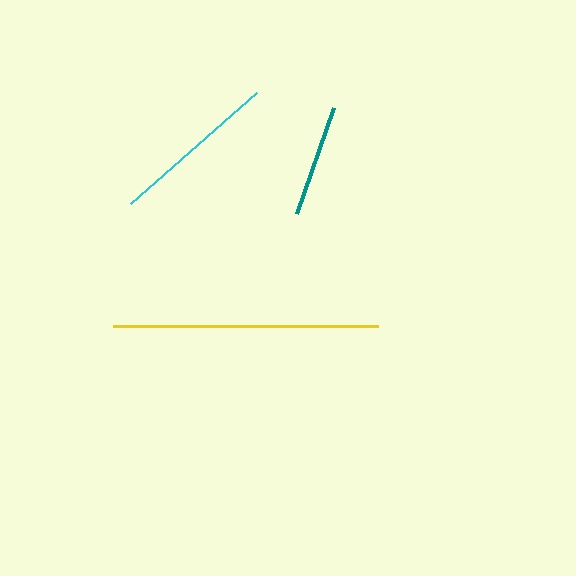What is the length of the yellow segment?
The yellow segment is approximately 265 pixels long.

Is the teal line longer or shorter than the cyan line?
The cyan line is longer than the teal line.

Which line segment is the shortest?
The teal line is the shortest at approximately 112 pixels.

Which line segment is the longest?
The yellow line is the longest at approximately 265 pixels.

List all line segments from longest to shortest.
From longest to shortest: yellow, cyan, teal.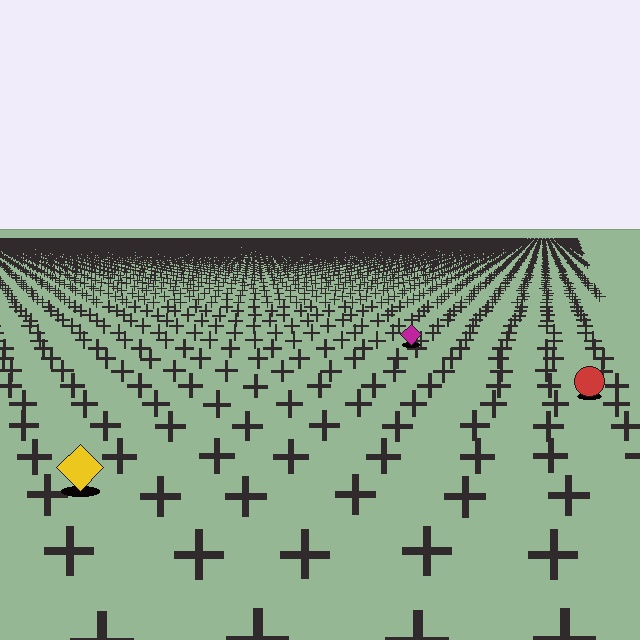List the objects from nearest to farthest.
From nearest to farthest: the yellow diamond, the red circle, the magenta diamond.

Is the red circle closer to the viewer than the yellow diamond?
No. The yellow diamond is closer — you can tell from the texture gradient: the ground texture is coarser near it.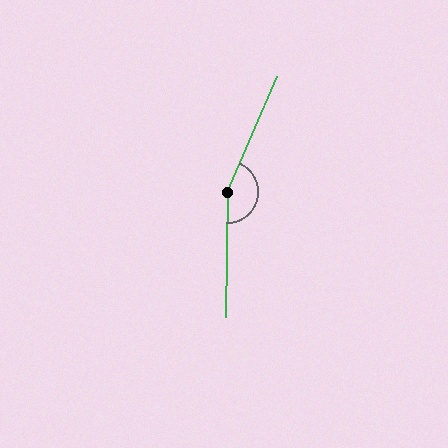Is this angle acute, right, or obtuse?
It is obtuse.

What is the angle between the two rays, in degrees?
Approximately 157 degrees.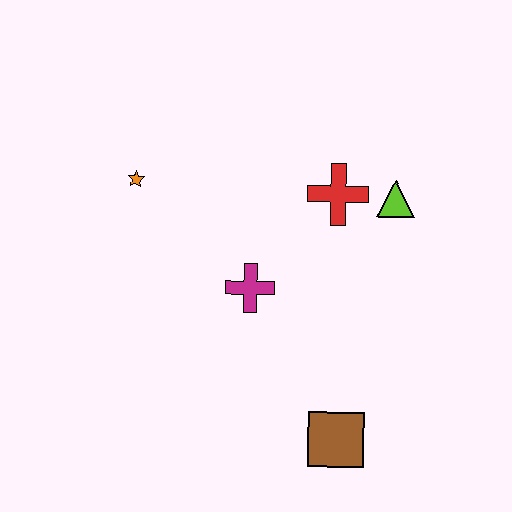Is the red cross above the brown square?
Yes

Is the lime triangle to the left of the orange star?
No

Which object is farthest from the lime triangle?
The orange star is farthest from the lime triangle.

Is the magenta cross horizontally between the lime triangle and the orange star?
Yes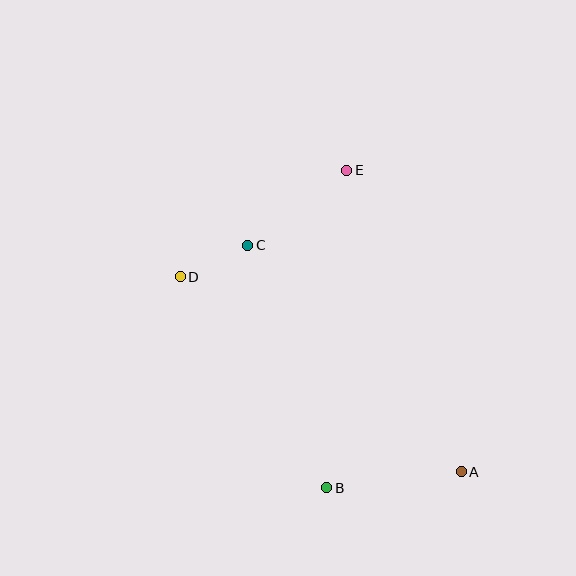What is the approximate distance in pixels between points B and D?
The distance between B and D is approximately 257 pixels.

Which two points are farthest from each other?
Points A and D are farthest from each other.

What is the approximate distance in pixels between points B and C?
The distance between B and C is approximately 255 pixels.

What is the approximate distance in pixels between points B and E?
The distance between B and E is approximately 318 pixels.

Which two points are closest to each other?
Points C and D are closest to each other.